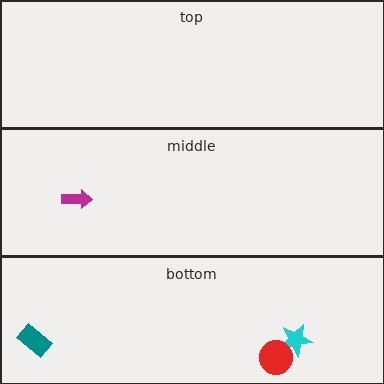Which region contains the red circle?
The bottom region.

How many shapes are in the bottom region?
3.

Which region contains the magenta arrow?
The middle region.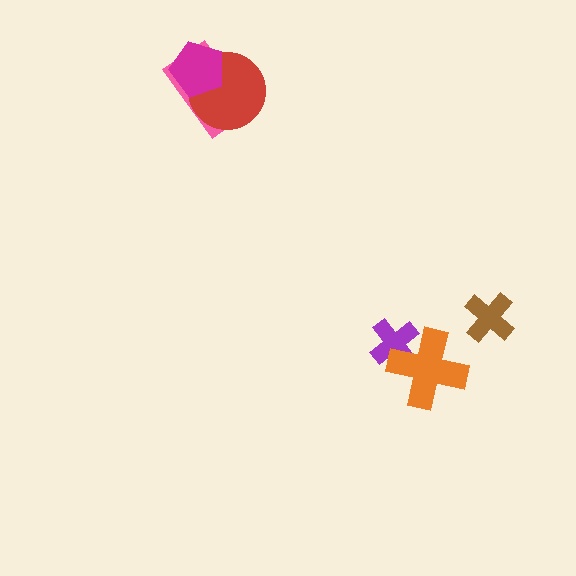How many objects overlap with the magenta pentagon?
2 objects overlap with the magenta pentagon.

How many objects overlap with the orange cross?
1 object overlaps with the orange cross.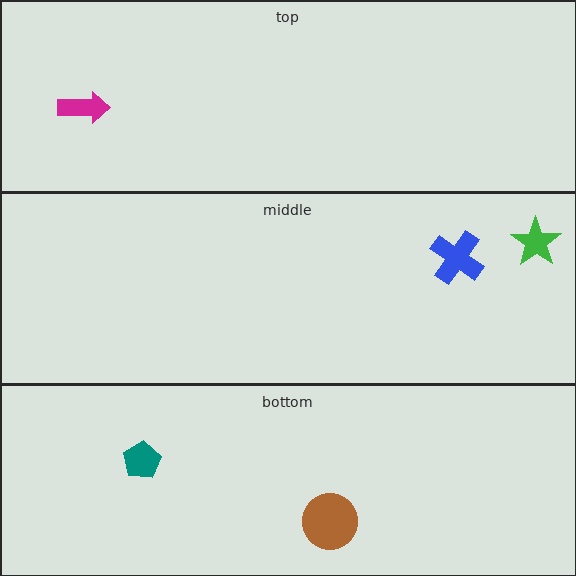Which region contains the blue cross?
The middle region.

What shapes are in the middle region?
The blue cross, the green star.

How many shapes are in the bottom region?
2.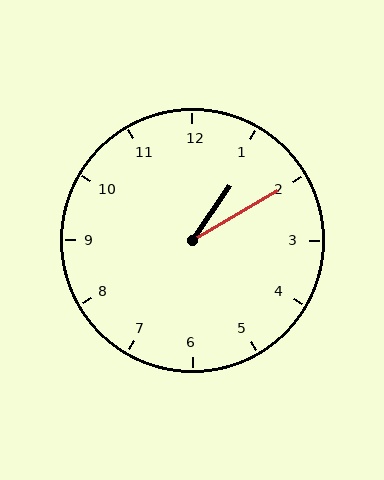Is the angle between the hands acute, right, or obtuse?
It is acute.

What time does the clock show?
1:10.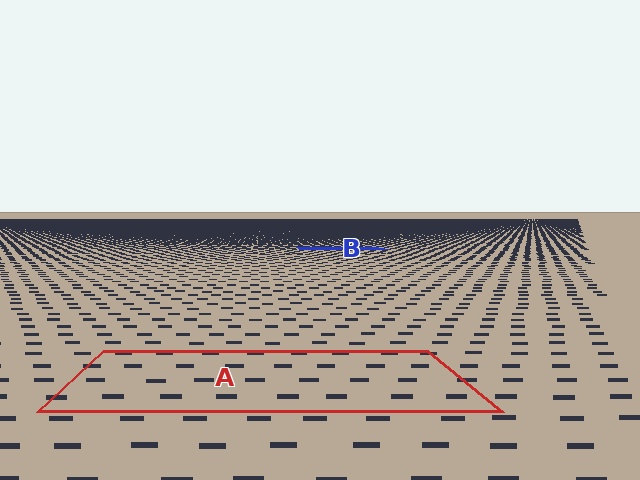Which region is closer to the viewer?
Region A is closer. The texture elements there are larger and more spread out.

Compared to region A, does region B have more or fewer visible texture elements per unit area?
Region B has more texture elements per unit area — they are packed more densely because it is farther away.